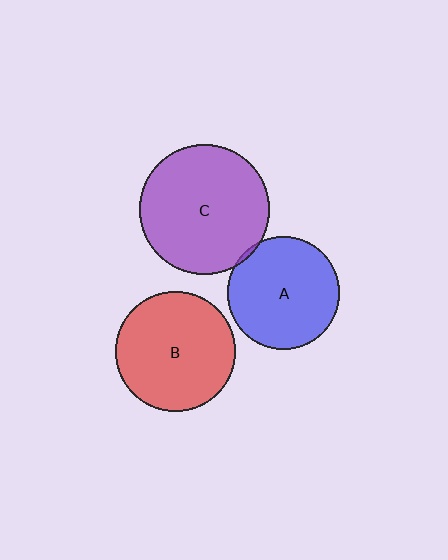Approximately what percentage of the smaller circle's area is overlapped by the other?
Approximately 5%.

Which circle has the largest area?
Circle C (purple).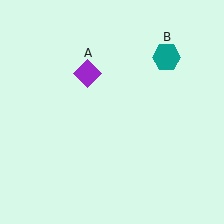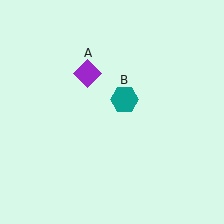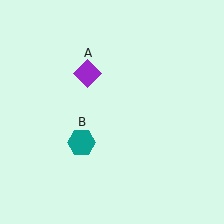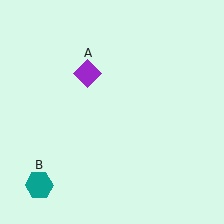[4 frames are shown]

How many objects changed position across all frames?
1 object changed position: teal hexagon (object B).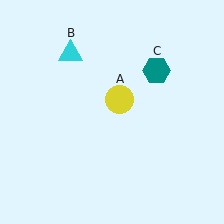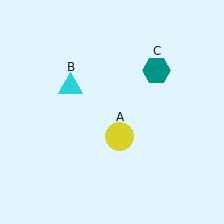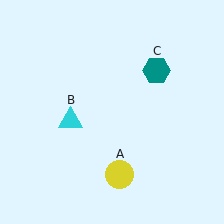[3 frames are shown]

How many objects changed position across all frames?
2 objects changed position: yellow circle (object A), cyan triangle (object B).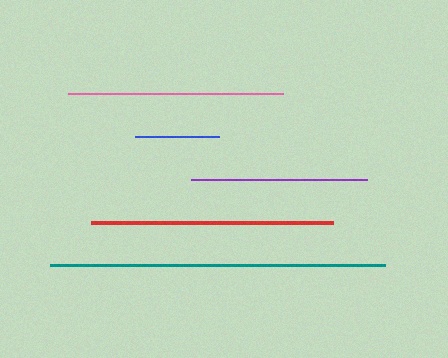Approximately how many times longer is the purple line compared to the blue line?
The purple line is approximately 2.1 times the length of the blue line.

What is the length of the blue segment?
The blue segment is approximately 85 pixels long.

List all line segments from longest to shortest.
From longest to shortest: teal, red, pink, purple, blue.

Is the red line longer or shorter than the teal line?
The teal line is longer than the red line.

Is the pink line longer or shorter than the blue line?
The pink line is longer than the blue line.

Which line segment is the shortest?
The blue line is the shortest at approximately 85 pixels.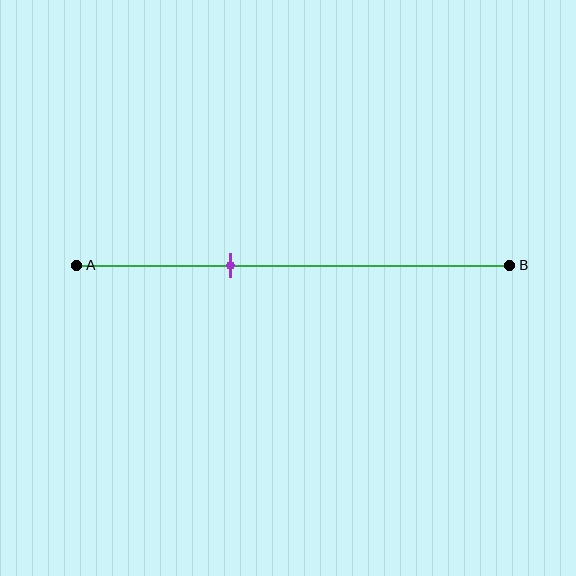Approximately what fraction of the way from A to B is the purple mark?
The purple mark is approximately 35% of the way from A to B.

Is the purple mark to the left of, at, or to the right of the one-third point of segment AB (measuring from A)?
The purple mark is approximately at the one-third point of segment AB.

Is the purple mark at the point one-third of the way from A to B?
Yes, the mark is approximately at the one-third point.